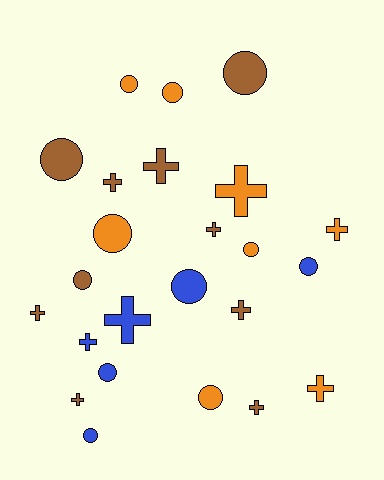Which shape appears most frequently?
Cross, with 12 objects.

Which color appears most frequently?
Brown, with 10 objects.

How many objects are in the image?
There are 24 objects.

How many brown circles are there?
There are 3 brown circles.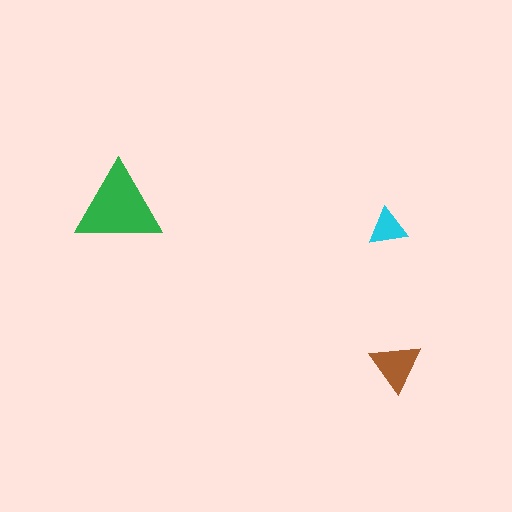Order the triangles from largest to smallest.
the green one, the brown one, the cyan one.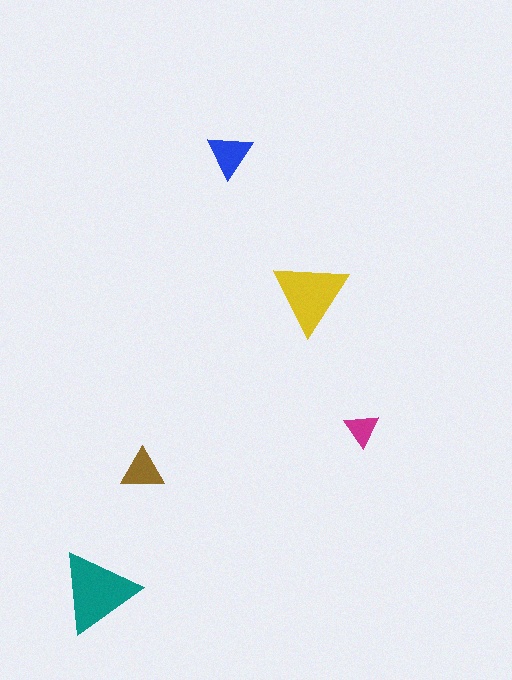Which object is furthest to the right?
The magenta triangle is rightmost.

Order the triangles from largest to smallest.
the teal one, the yellow one, the blue one, the brown one, the magenta one.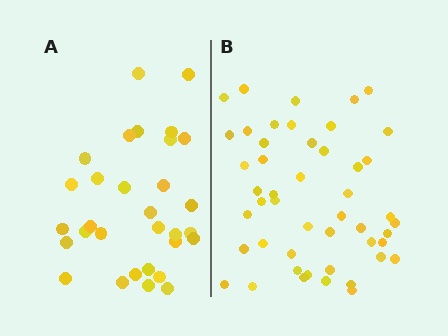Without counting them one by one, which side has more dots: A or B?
Region B (the right region) has more dots.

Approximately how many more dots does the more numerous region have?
Region B has approximately 15 more dots than region A.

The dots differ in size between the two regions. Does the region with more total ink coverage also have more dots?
No. Region A has more total ink coverage because its dots are larger, but region B actually contains more individual dots. Total area can be misleading — the number of items is what matters here.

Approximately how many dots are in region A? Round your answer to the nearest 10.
About 30 dots. (The exact count is 31, which rounds to 30.)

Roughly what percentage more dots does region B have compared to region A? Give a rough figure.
About 55% more.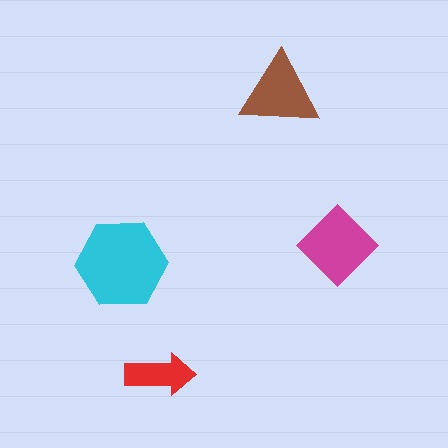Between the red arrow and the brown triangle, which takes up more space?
The brown triangle.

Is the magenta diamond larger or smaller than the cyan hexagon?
Smaller.